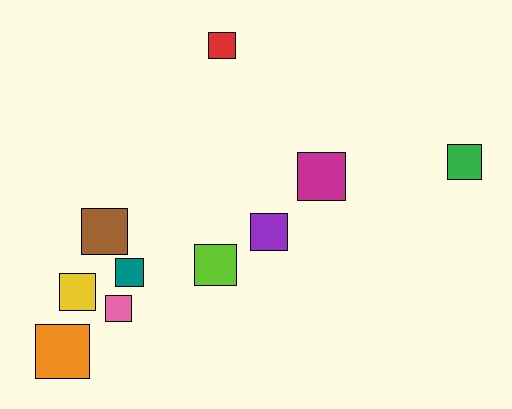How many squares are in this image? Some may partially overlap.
There are 10 squares.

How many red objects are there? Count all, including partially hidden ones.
There is 1 red object.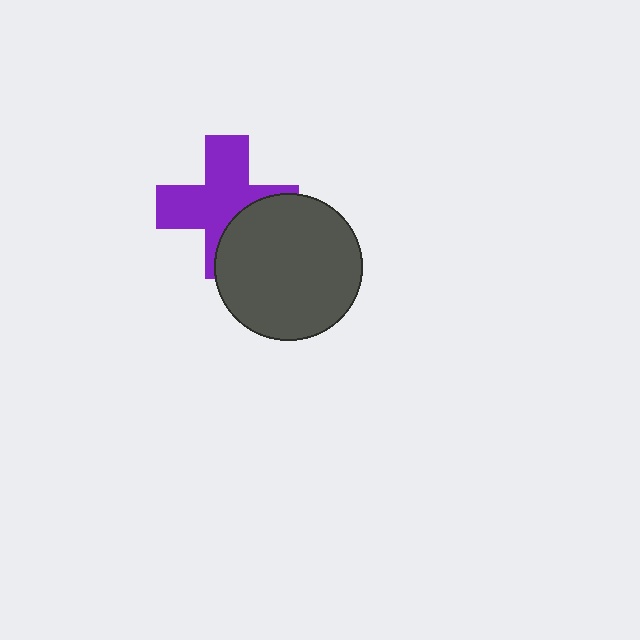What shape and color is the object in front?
The object in front is a dark gray circle.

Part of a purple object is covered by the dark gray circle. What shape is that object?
It is a cross.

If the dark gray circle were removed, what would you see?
You would see the complete purple cross.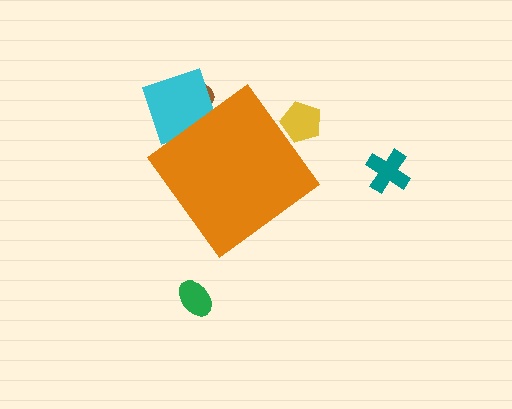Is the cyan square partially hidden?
Yes, the cyan square is partially hidden behind the orange diamond.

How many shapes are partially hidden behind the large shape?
3 shapes are partially hidden.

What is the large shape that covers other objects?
An orange diamond.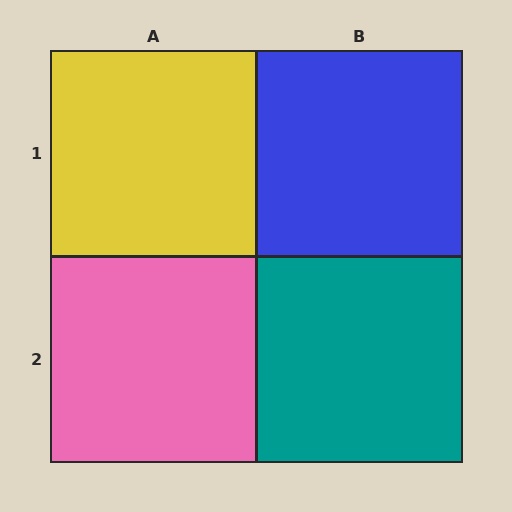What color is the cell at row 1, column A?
Yellow.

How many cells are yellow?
1 cell is yellow.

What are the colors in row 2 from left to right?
Pink, teal.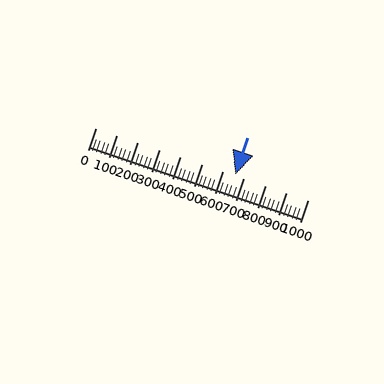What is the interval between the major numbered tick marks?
The major tick marks are spaced 100 units apart.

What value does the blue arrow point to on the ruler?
The blue arrow points to approximately 660.